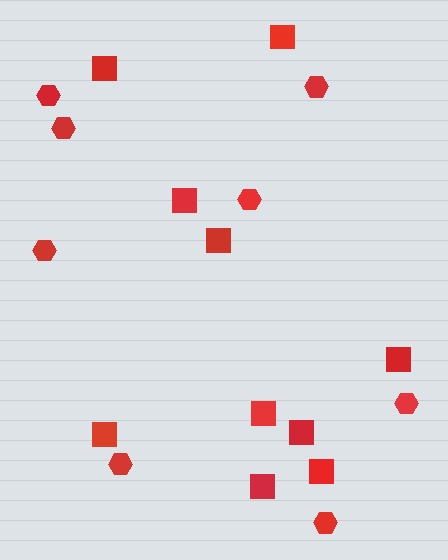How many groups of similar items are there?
There are 2 groups: one group of squares (10) and one group of hexagons (8).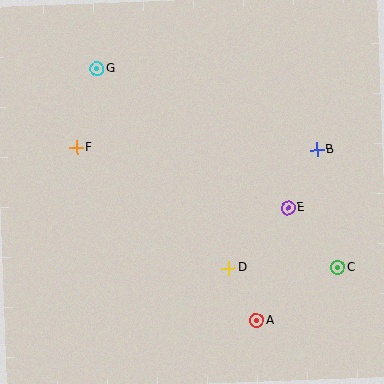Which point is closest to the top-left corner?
Point G is closest to the top-left corner.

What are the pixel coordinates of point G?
Point G is at (97, 69).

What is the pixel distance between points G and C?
The distance between G and C is 312 pixels.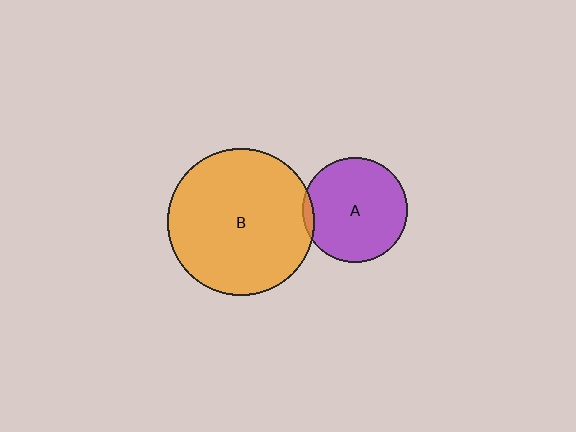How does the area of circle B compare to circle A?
Approximately 2.0 times.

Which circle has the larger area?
Circle B (orange).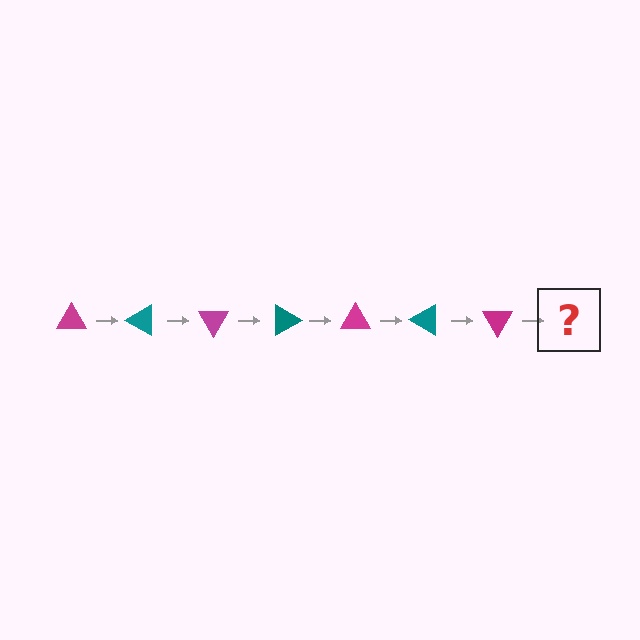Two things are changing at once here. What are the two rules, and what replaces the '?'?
The two rules are that it rotates 30 degrees each step and the color cycles through magenta and teal. The '?' should be a teal triangle, rotated 210 degrees from the start.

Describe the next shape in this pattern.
It should be a teal triangle, rotated 210 degrees from the start.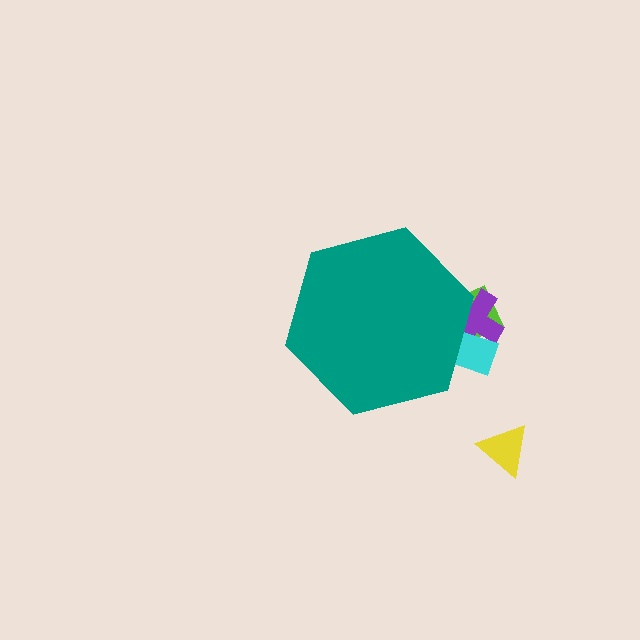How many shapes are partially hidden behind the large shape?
3 shapes are partially hidden.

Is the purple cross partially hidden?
Yes, the purple cross is partially hidden behind the teal hexagon.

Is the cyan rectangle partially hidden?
Yes, the cyan rectangle is partially hidden behind the teal hexagon.